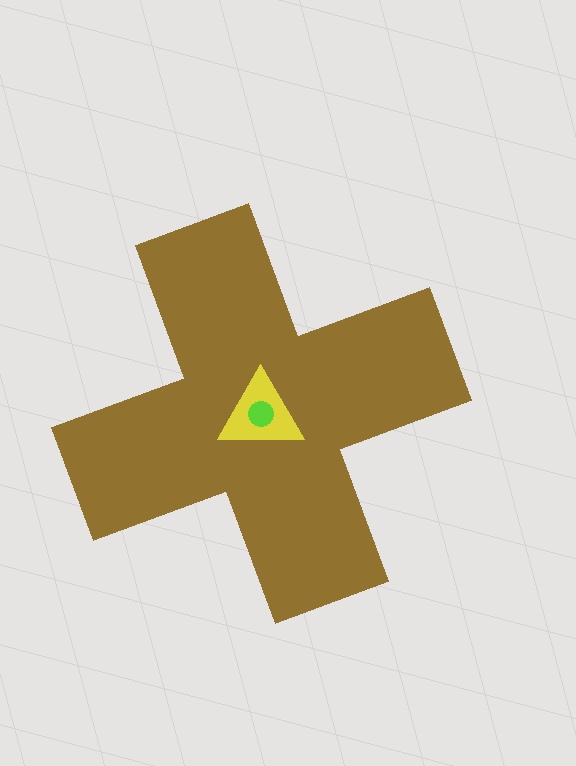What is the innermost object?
The lime circle.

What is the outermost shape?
The brown cross.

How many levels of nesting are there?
3.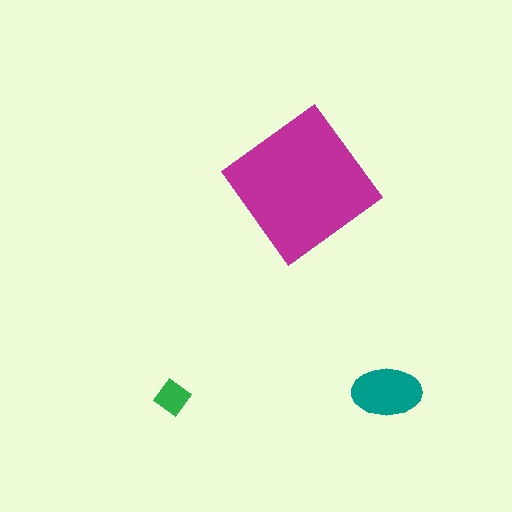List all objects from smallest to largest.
The green diamond, the teal ellipse, the magenta diamond.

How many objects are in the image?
There are 3 objects in the image.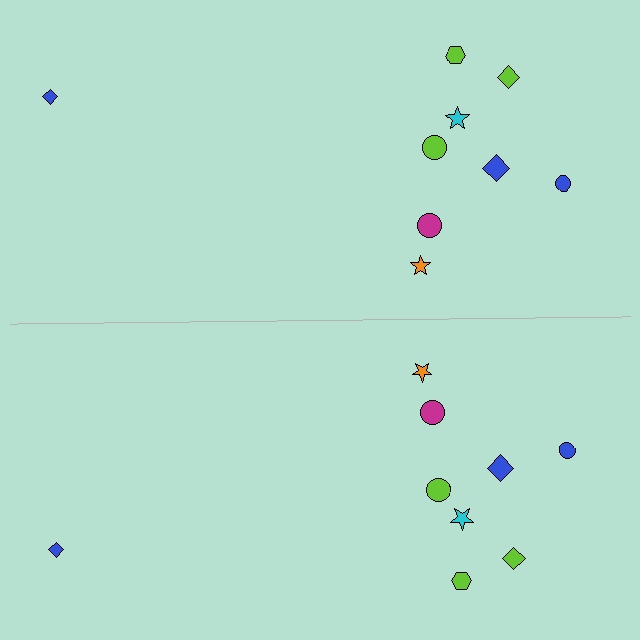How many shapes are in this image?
There are 18 shapes in this image.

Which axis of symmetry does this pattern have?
The pattern has a horizontal axis of symmetry running through the center of the image.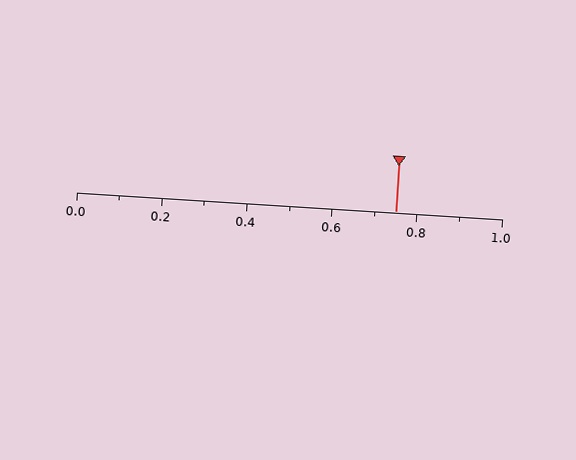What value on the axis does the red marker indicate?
The marker indicates approximately 0.75.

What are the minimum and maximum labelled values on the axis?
The axis runs from 0.0 to 1.0.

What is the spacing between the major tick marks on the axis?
The major ticks are spaced 0.2 apart.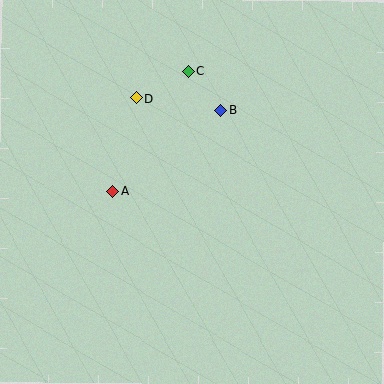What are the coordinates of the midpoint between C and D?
The midpoint between C and D is at (163, 85).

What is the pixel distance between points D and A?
The distance between D and A is 96 pixels.